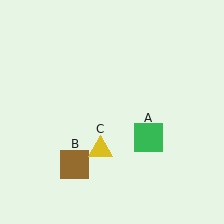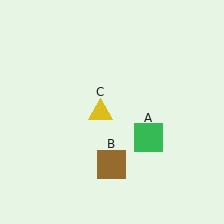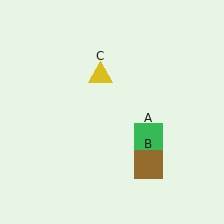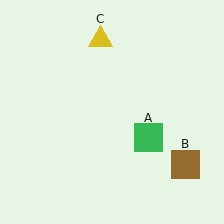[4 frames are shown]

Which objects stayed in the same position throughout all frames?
Green square (object A) remained stationary.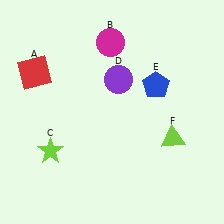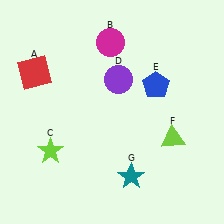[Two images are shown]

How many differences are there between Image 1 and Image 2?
There is 1 difference between the two images.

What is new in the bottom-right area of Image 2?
A teal star (G) was added in the bottom-right area of Image 2.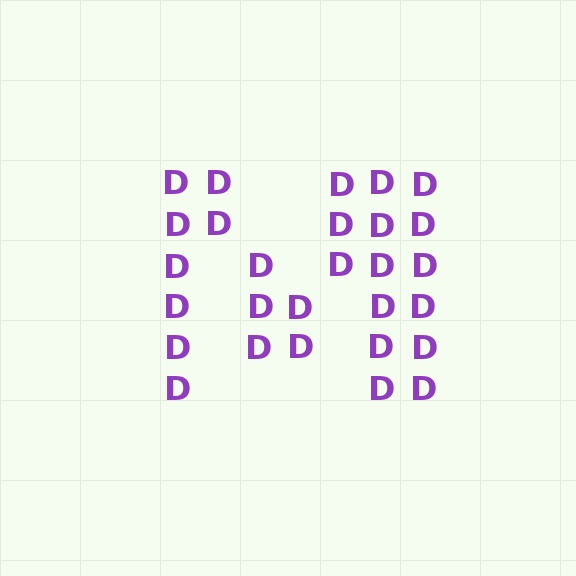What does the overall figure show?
The overall figure shows the letter M.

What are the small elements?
The small elements are letter D's.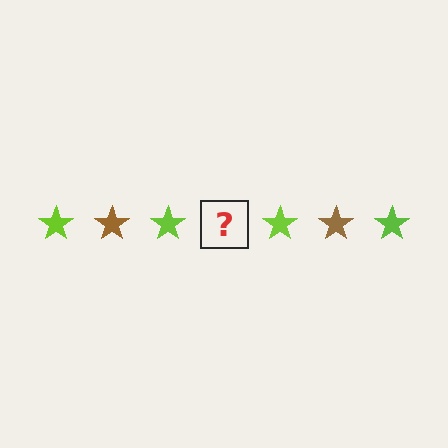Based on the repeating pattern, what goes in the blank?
The blank should be a brown star.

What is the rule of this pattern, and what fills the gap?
The rule is that the pattern cycles through lime, brown stars. The gap should be filled with a brown star.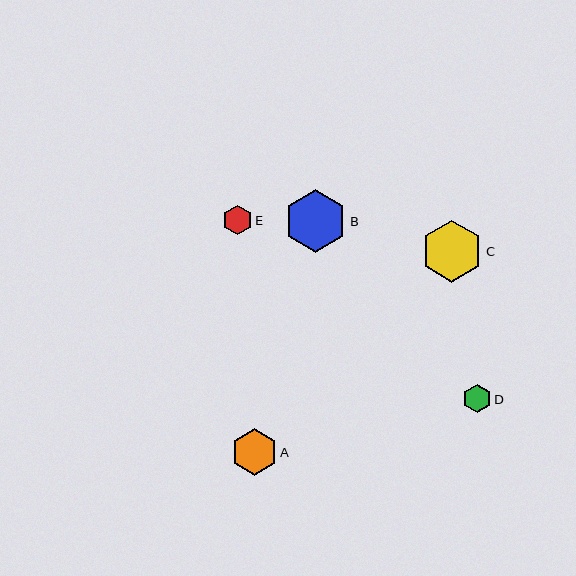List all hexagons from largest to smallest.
From largest to smallest: B, C, A, E, D.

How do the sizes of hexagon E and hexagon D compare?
Hexagon E and hexagon D are approximately the same size.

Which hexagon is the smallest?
Hexagon D is the smallest with a size of approximately 29 pixels.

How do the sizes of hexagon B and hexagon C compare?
Hexagon B and hexagon C are approximately the same size.